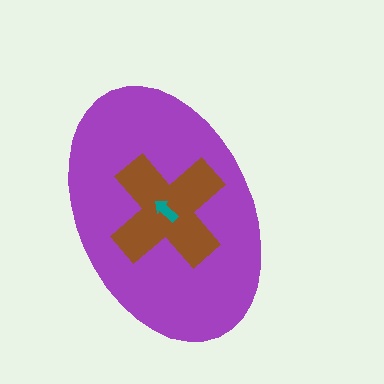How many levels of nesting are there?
3.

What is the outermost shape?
The purple ellipse.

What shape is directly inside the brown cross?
The teal arrow.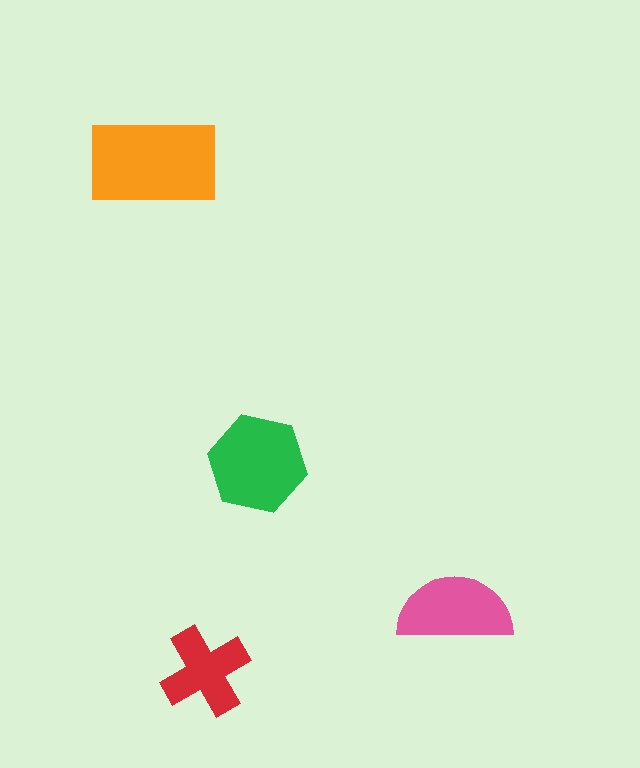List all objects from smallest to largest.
The red cross, the pink semicircle, the green hexagon, the orange rectangle.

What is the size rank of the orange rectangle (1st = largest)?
1st.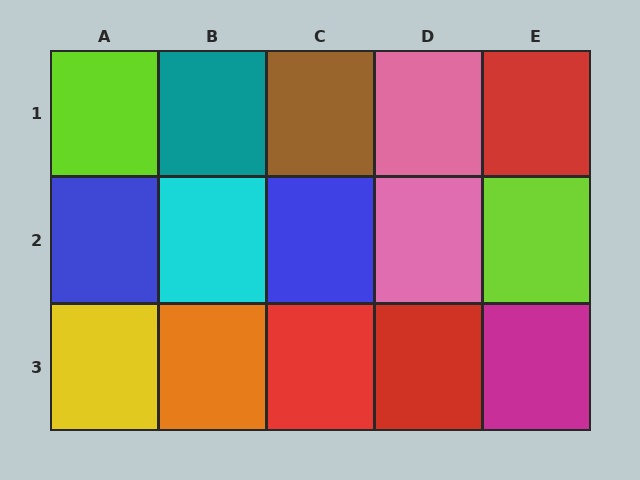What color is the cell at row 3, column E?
Magenta.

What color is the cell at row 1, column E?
Red.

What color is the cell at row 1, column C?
Brown.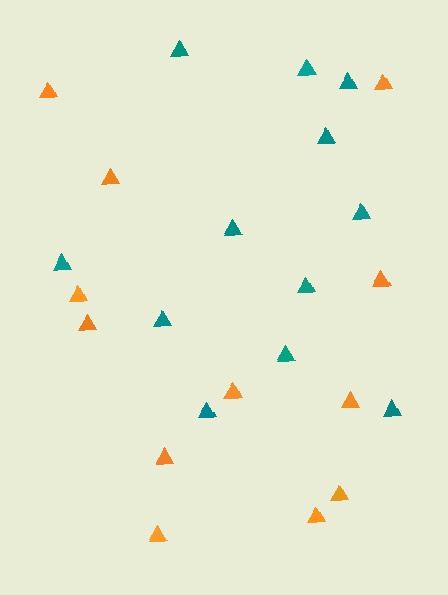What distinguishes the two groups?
There are 2 groups: one group of orange triangles (12) and one group of teal triangles (12).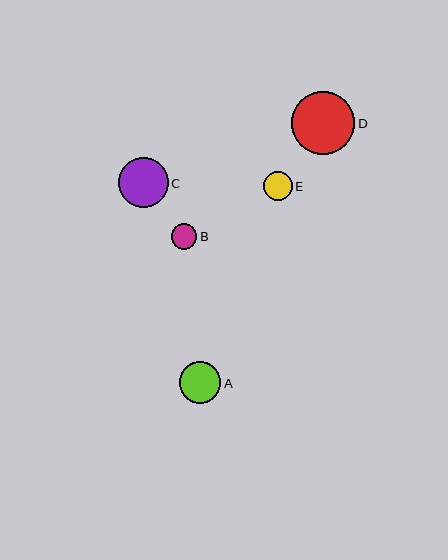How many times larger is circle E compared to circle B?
Circle E is approximately 1.2 times the size of circle B.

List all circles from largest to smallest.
From largest to smallest: D, C, A, E, B.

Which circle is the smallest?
Circle B is the smallest with a size of approximately 25 pixels.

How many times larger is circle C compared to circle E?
Circle C is approximately 1.7 times the size of circle E.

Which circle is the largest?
Circle D is the largest with a size of approximately 63 pixels.